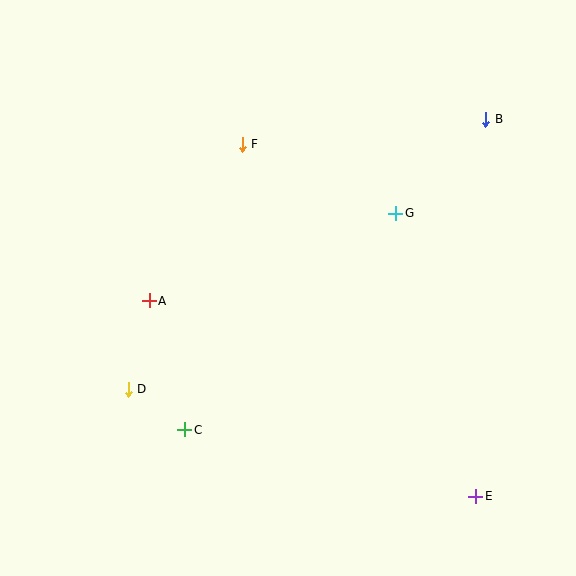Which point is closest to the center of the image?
Point G at (396, 213) is closest to the center.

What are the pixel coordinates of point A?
Point A is at (149, 301).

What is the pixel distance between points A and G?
The distance between A and G is 261 pixels.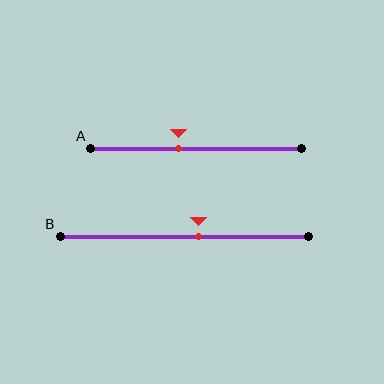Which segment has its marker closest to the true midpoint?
Segment B has its marker closest to the true midpoint.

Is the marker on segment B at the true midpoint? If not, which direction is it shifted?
No, the marker on segment B is shifted to the right by about 6% of the segment length.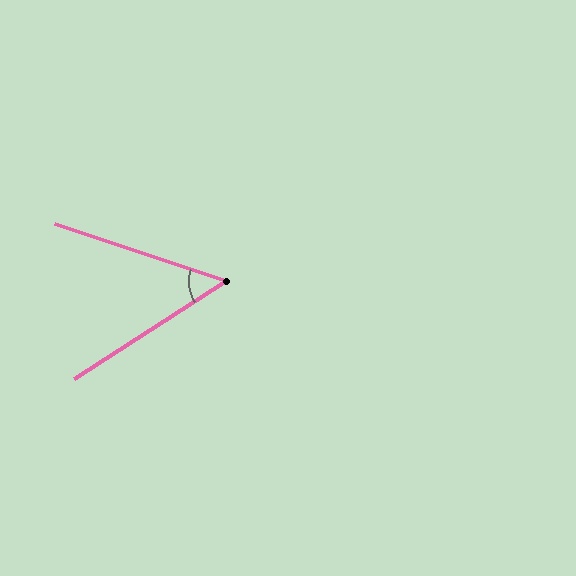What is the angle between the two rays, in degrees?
Approximately 51 degrees.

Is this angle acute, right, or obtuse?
It is acute.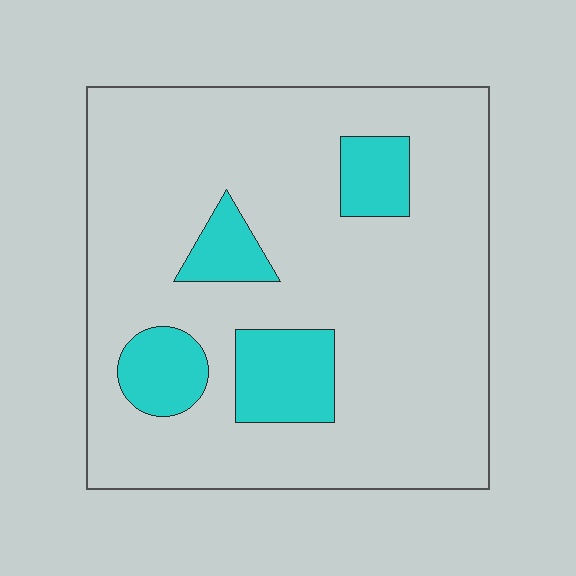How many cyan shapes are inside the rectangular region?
4.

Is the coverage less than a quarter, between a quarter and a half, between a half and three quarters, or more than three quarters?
Less than a quarter.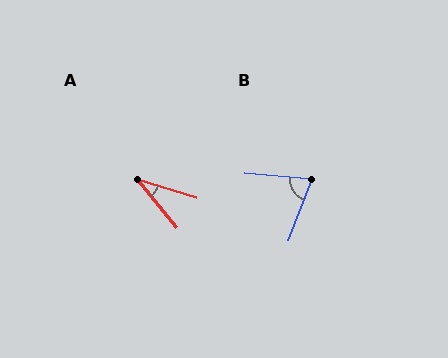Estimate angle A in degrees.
Approximately 34 degrees.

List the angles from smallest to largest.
A (34°), B (74°).